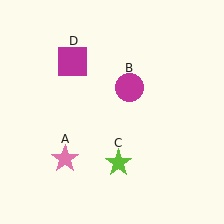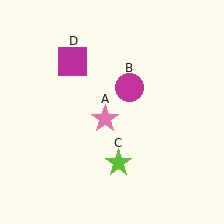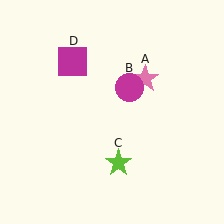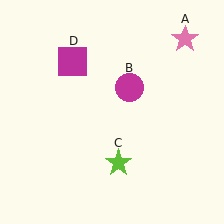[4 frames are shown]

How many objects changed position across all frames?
1 object changed position: pink star (object A).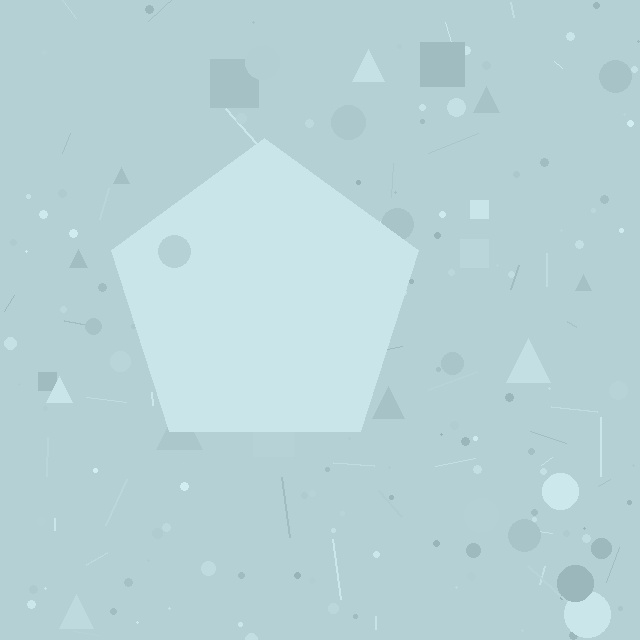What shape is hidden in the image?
A pentagon is hidden in the image.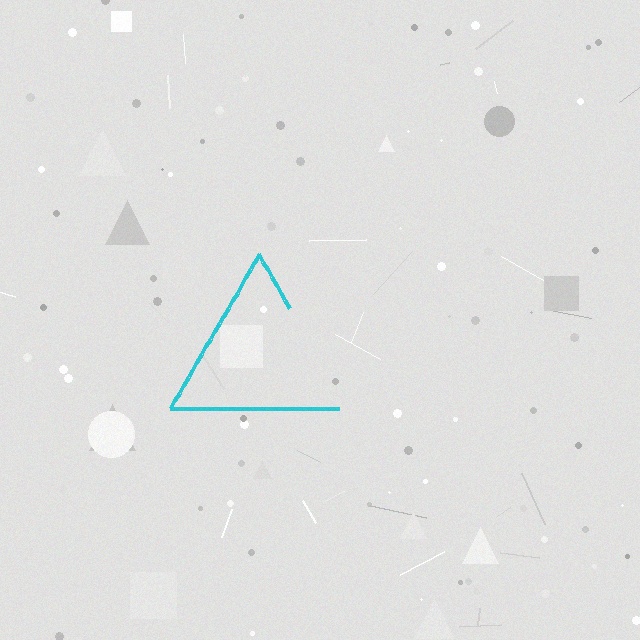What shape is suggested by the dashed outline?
The dashed outline suggests a triangle.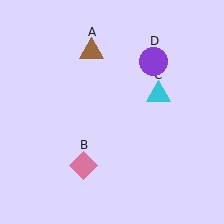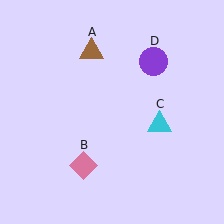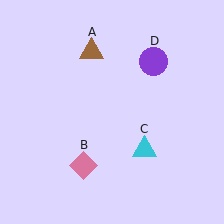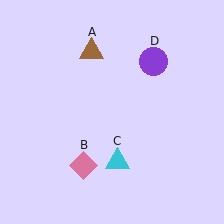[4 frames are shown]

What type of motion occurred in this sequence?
The cyan triangle (object C) rotated clockwise around the center of the scene.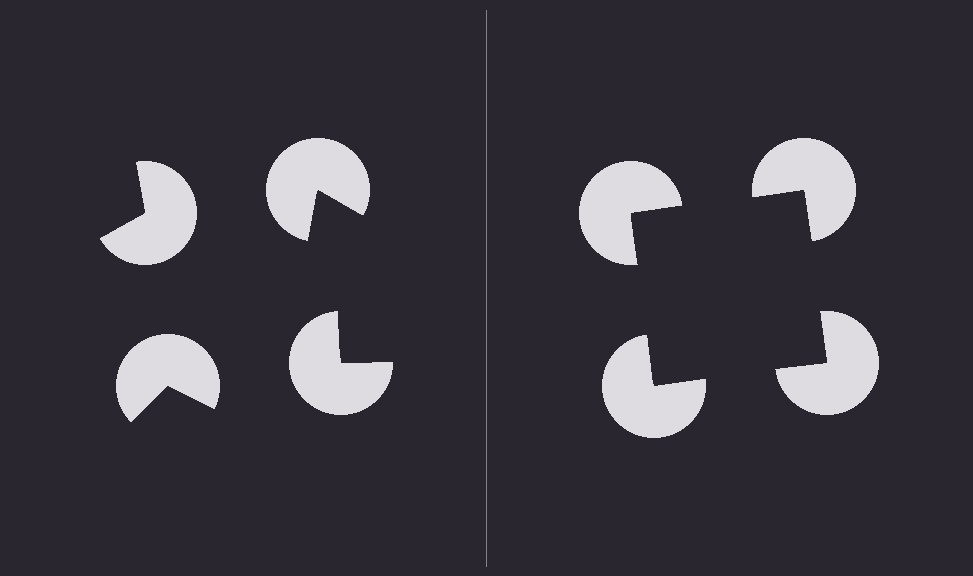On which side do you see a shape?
An illusory square appears on the right side. On the left side the wedge cuts are rotated, so no coherent shape forms.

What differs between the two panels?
The pac-man discs are positioned identically on both sides; only the wedge orientations differ. On the right they align to a square; on the left they are misaligned.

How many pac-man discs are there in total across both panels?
8 — 4 on each side.